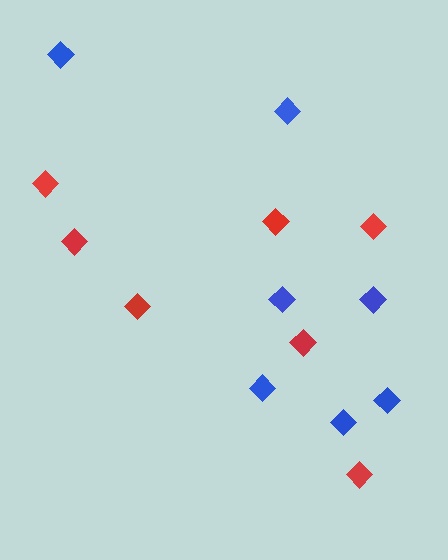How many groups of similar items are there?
There are 2 groups: one group of blue diamonds (7) and one group of red diamonds (7).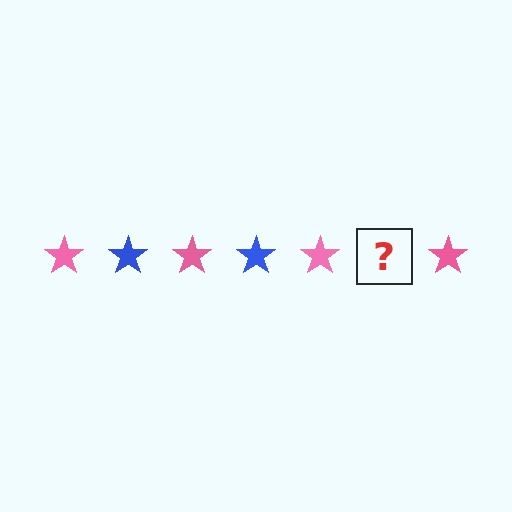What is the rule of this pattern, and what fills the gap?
The rule is that the pattern cycles through pink, blue stars. The gap should be filled with a blue star.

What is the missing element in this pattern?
The missing element is a blue star.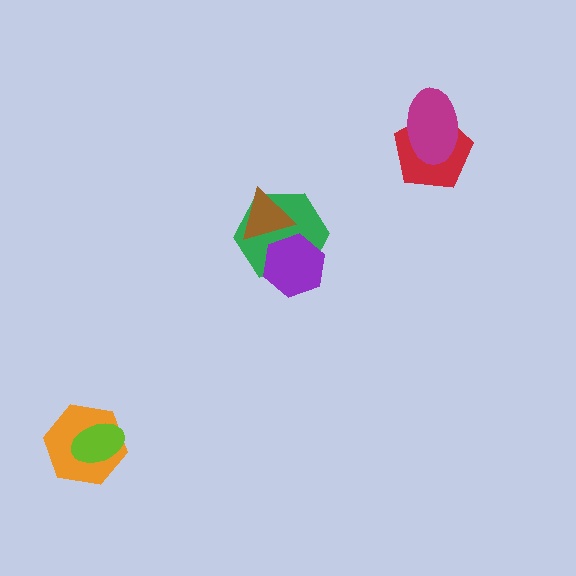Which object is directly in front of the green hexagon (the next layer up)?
The purple hexagon is directly in front of the green hexagon.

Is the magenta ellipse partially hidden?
No, no other shape covers it.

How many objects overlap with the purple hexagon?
2 objects overlap with the purple hexagon.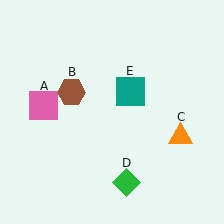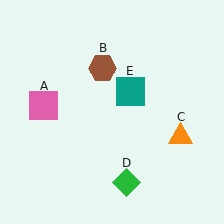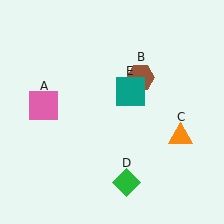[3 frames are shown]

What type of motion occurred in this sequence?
The brown hexagon (object B) rotated clockwise around the center of the scene.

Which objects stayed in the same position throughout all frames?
Pink square (object A) and orange triangle (object C) and green diamond (object D) and teal square (object E) remained stationary.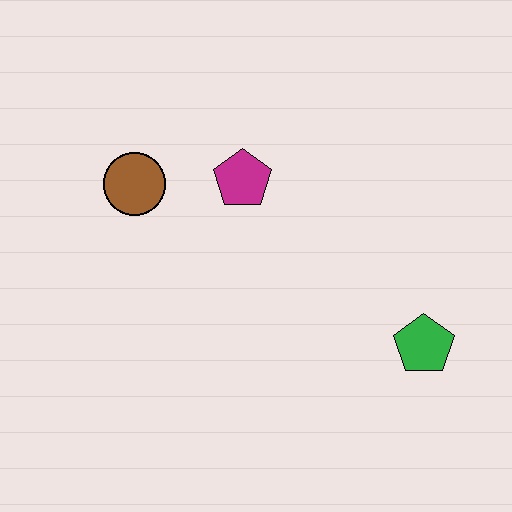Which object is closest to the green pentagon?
The magenta pentagon is closest to the green pentagon.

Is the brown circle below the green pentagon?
No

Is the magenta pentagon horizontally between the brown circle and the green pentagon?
Yes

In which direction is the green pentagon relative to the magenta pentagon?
The green pentagon is to the right of the magenta pentagon.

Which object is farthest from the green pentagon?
The brown circle is farthest from the green pentagon.